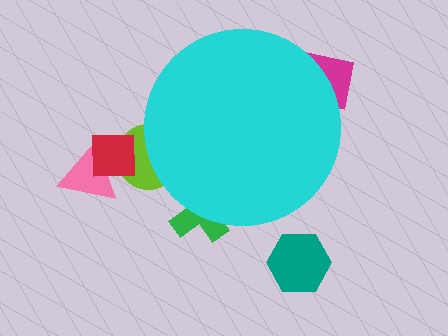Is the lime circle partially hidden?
Yes, the lime circle is partially hidden behind the cyan circle.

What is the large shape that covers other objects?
A cyan circle.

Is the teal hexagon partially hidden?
No, the teal hexagon is fully visible.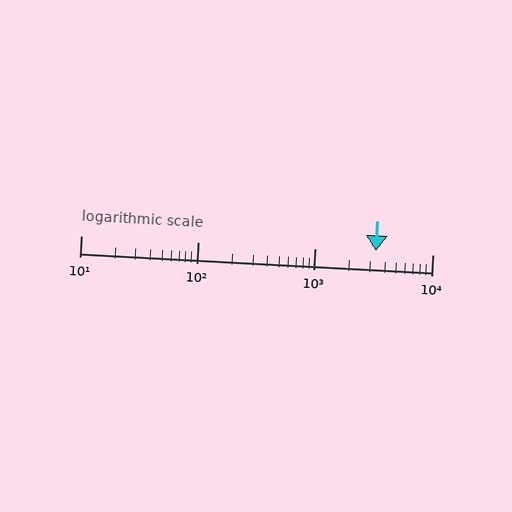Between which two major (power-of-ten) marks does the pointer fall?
The pointer is between 1000 and 10000.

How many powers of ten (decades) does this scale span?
The scale spans 3 decades, from 10 to 10000.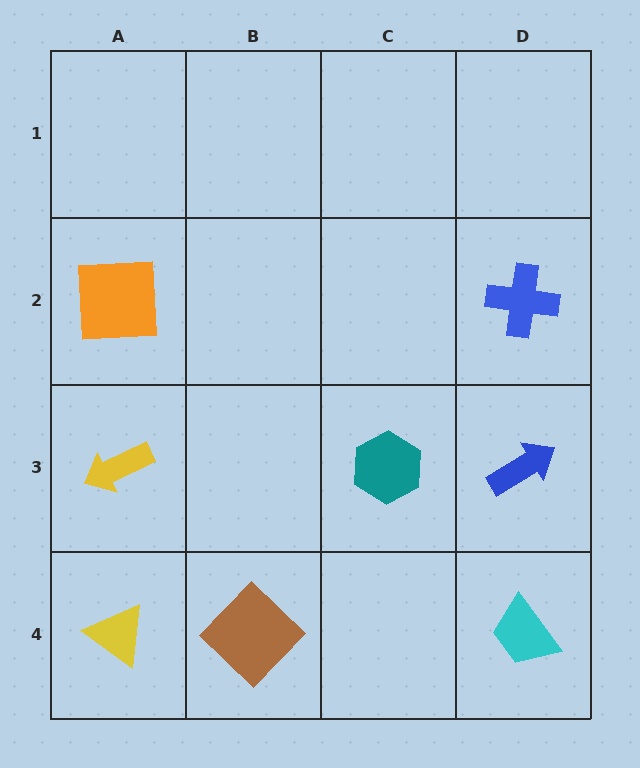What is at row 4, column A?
A yellow triangle.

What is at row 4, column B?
A brown diamond.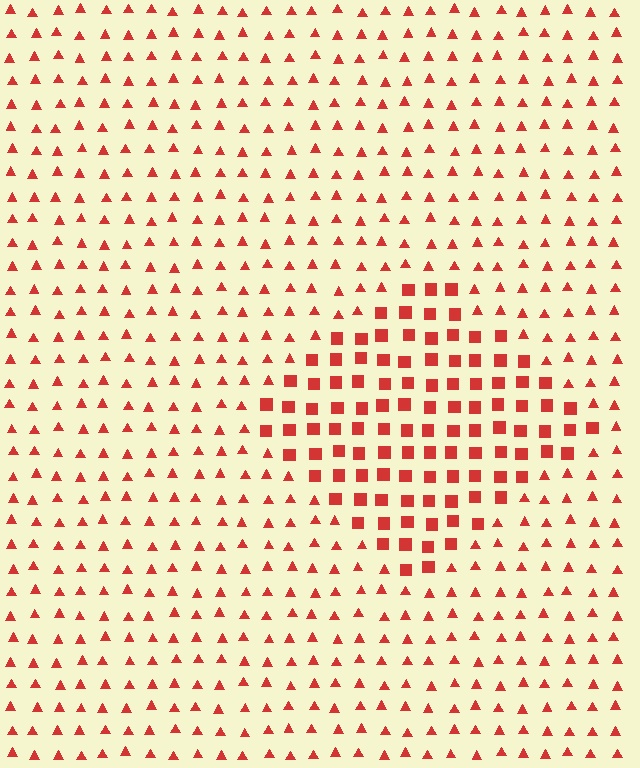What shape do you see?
I see a diamond.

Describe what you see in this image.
The image is filled with small red elements arranged in a uniform grid. A diamond-shaped region contains squares, while the surrounding area contains triangles. The boundary is defined purely by the change in element shape.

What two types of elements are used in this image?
The image uses squares inside the diamond region and triangles outside it.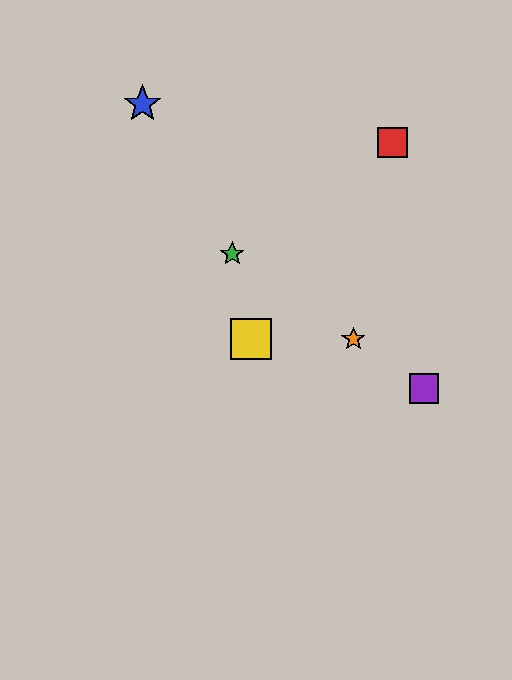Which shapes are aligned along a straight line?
The green star, the purple square, the orange star are aligned along a straight line.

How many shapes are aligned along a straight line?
3 shapes (the green star, the purple square, the orange star) are aligned along a straight line.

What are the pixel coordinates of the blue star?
The blue star is at (143, 104).